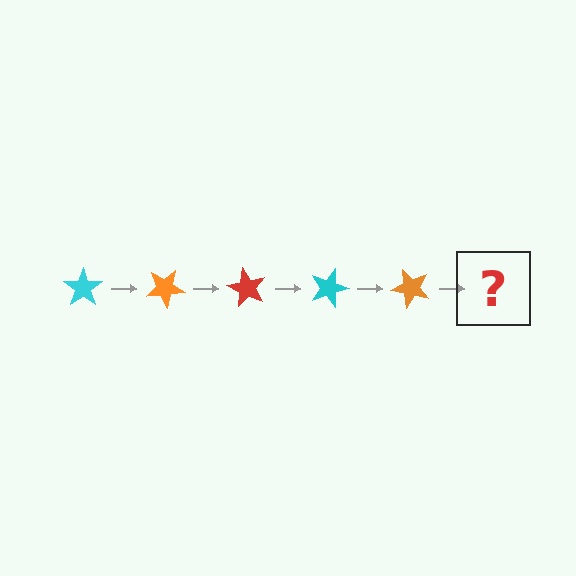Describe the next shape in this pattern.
It should be a red star, rotated 150 degrees from the start.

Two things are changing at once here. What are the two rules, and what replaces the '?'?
The two rules are that it rotates 30 degrees each step and the color cycles through cyan, orange, and red. The '?' should be a red star, rotated 150 degrees from the start.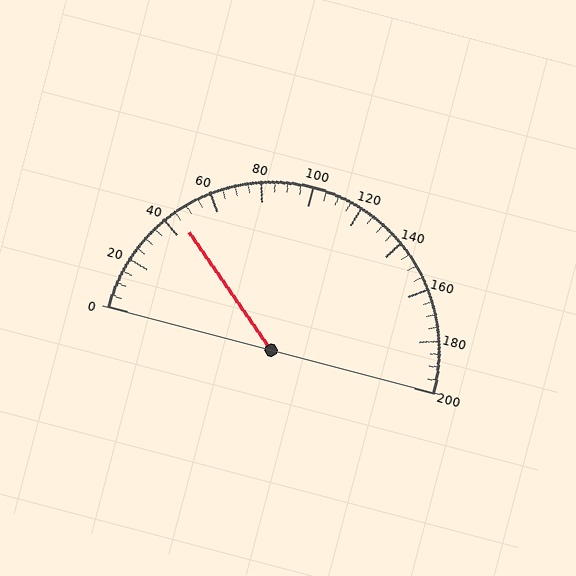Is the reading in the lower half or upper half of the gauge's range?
The reading is in the lower half of the range (0 to 200).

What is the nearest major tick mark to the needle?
The nearest major tick mark is 40.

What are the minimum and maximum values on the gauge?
The gauge ranges from 0 to 200.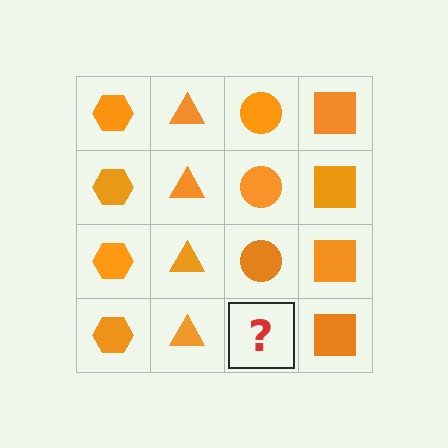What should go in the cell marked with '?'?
The missing cell should contain an orange circle.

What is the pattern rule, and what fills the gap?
The rule is that each column has a consistent shape. The gap should be filled with an orange circle.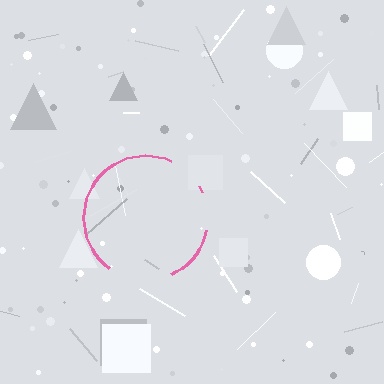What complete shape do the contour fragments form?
The contour fragments form a circle.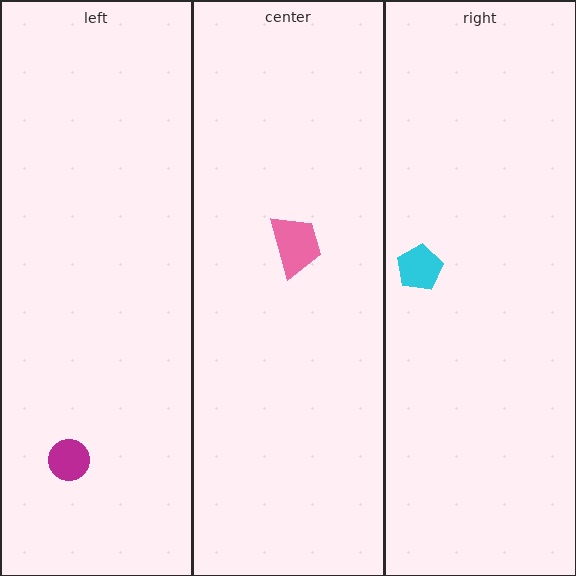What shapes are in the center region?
The pink trapezoid.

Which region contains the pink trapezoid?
The center region.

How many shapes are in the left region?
1.